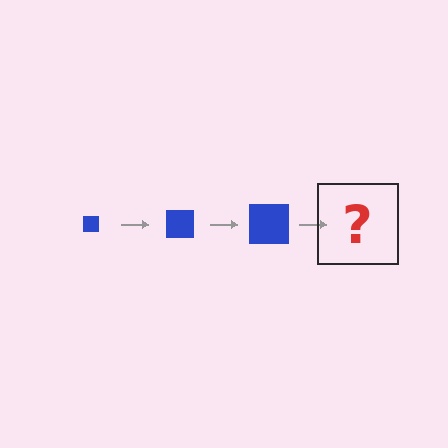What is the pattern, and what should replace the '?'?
The pattern is that the square gets progressively larger each step. The '?' should be a blue square, larger than the previous one.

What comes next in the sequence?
The next element should be a blue square, larger than the previous one.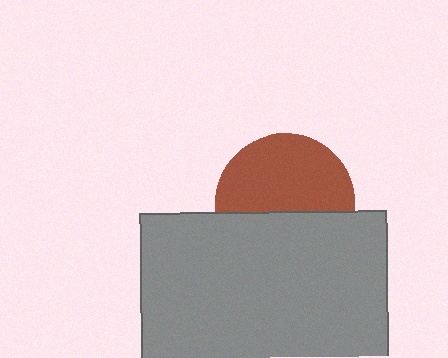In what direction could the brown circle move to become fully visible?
The brown circle could move up. That would shift it out from behind the gray rectangle entirely.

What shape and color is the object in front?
The object in front is a gray rectangle.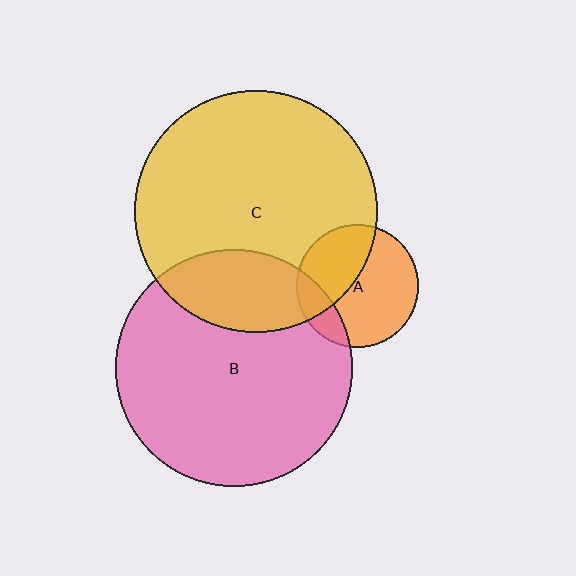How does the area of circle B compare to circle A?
Approximately 3.7 times.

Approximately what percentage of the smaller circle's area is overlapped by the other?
Approximately 40%.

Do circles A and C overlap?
Yes.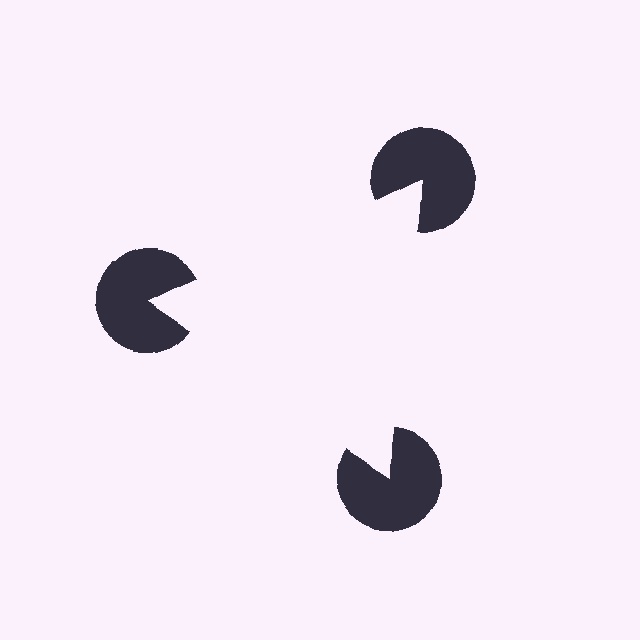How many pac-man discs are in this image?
There are 3 — one at each vertex of the illusory triangle.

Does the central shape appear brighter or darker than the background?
It typically appears slightly brighter than the background, even though no actual brightness change is drawn.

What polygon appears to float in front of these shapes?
An illusory triangle — its edges are inferred from the aligned wedge cuts in the pac-man discs, not physically drawn.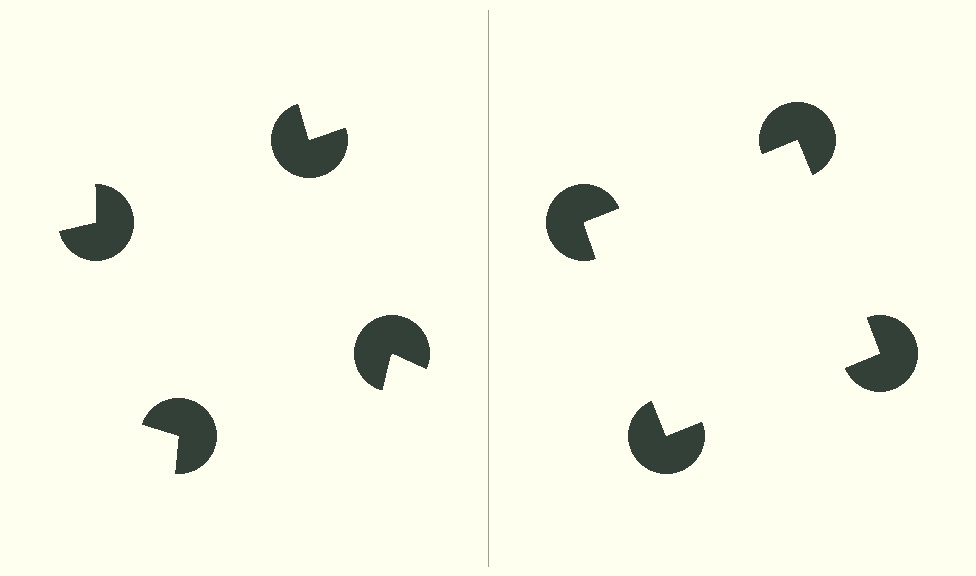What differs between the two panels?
The pac-man discs are positioned identically on both sides; only the wedge orientations differ. On the right they align to a square; on the left they are misaligned.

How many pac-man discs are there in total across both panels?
8 — 4 on each side.